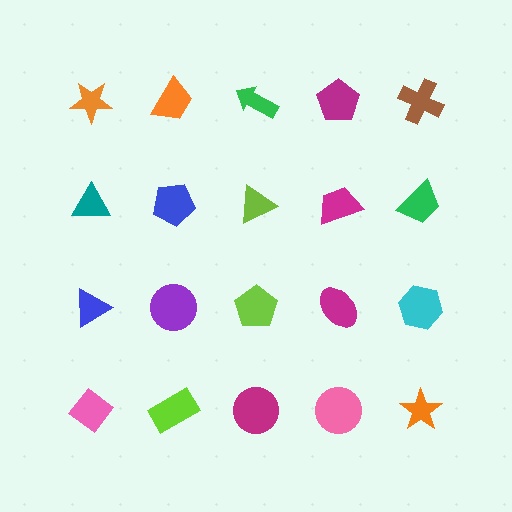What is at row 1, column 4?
A magenta pentagon.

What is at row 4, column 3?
A magenta circle.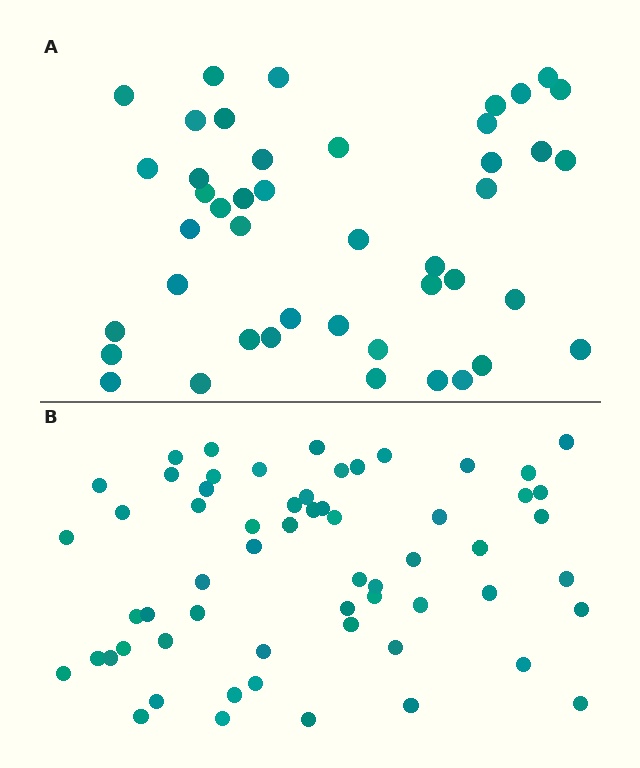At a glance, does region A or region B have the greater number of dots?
Region B (the bottom region) has more dots.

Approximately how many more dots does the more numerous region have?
Region B has approximately 15 more dots than region A.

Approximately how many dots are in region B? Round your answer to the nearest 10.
About 60 dots.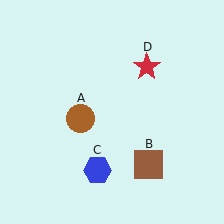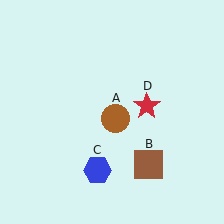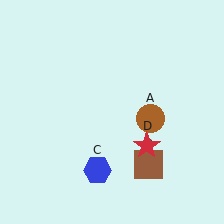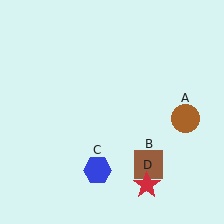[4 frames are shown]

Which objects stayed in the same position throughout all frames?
Brown square (object B) and blue hexagon (object C) remained stationary.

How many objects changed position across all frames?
2 objects changed position: brown circle (object A), red star (object D).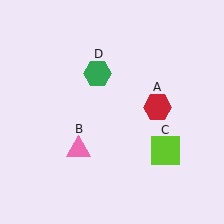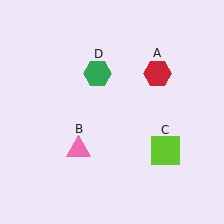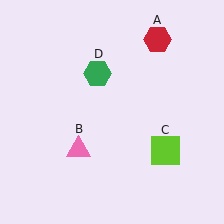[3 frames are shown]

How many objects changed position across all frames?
1 object changed position: red hexagon (object A).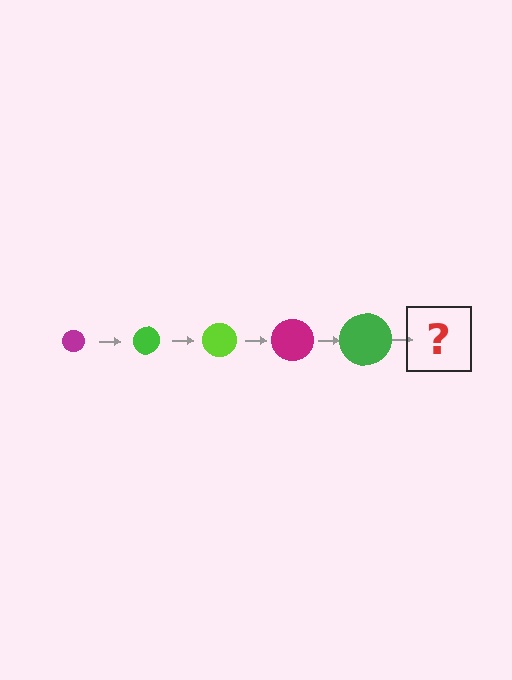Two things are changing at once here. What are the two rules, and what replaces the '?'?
The two rules are that the circle grows larger each step and the color cycles through magenta, green, and lime. The '?' should be a lime circle, larger than the previous one.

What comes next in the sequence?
The next element should be a lime circle, larger than the previous one.